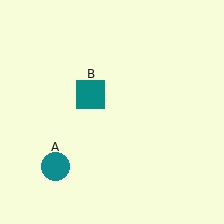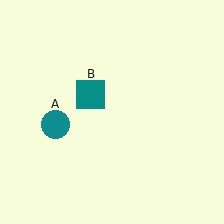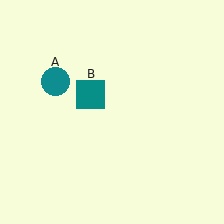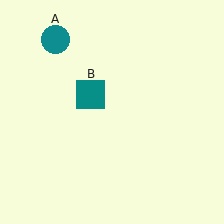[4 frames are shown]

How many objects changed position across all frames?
1 object changed position: teal circle (object A).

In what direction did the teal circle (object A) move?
The teal circle (object A) moved up.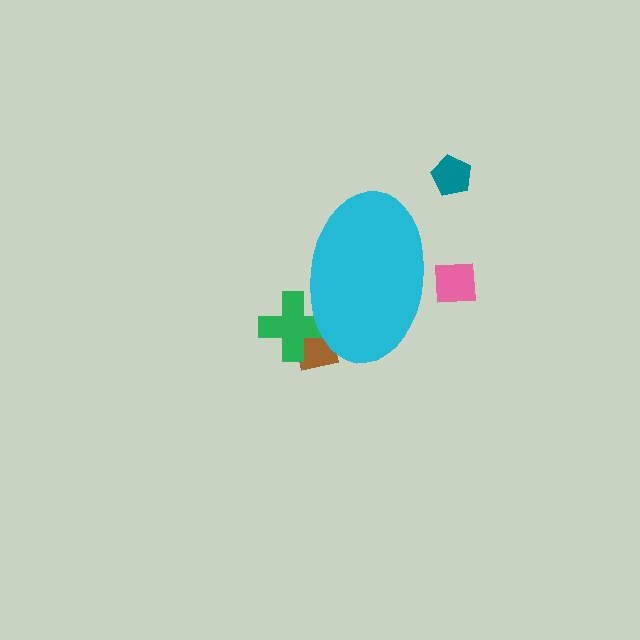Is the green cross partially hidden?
Yes, the green cross is partially hidden behind the cyan ellipse.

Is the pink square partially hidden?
Yes, the pink square is partially hidden behind the cyan ellipse.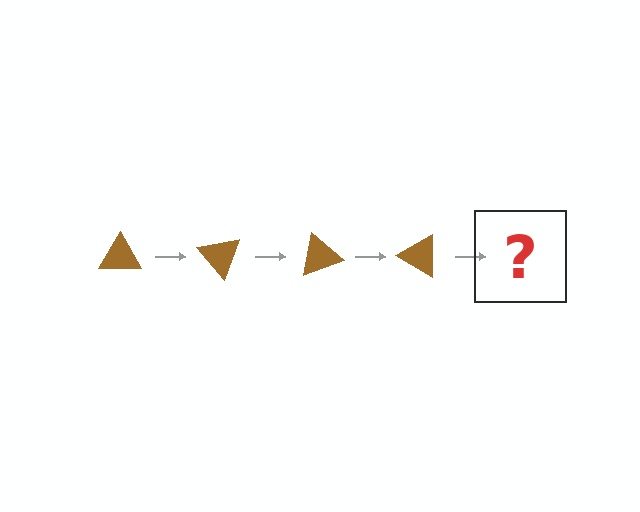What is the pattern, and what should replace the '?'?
The pattern is that the triangle rotates 50 degrees each step. The '?' should be a brown triangle rotated 200 degrees.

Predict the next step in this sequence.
The next step is a brown triangle rotated 200 degrees.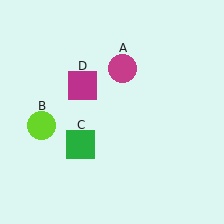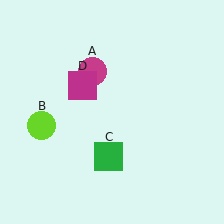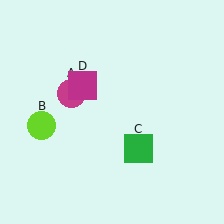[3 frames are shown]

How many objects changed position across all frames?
2 objects changed position: magenta circle (object A), green square (object C).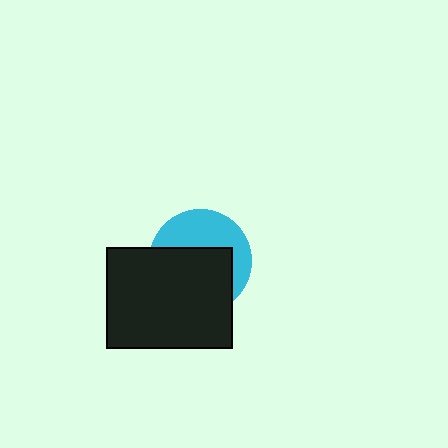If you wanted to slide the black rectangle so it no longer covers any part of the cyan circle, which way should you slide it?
Slide it down — that is the most direct way to separate the two shapes.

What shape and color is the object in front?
The object in front is a black rectangle.